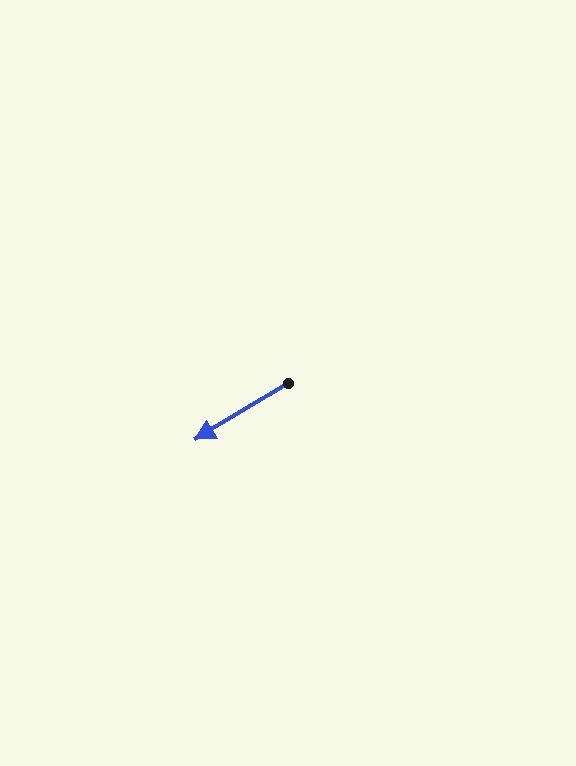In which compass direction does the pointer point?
Southwest.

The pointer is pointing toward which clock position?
Roughly 8 o'clock.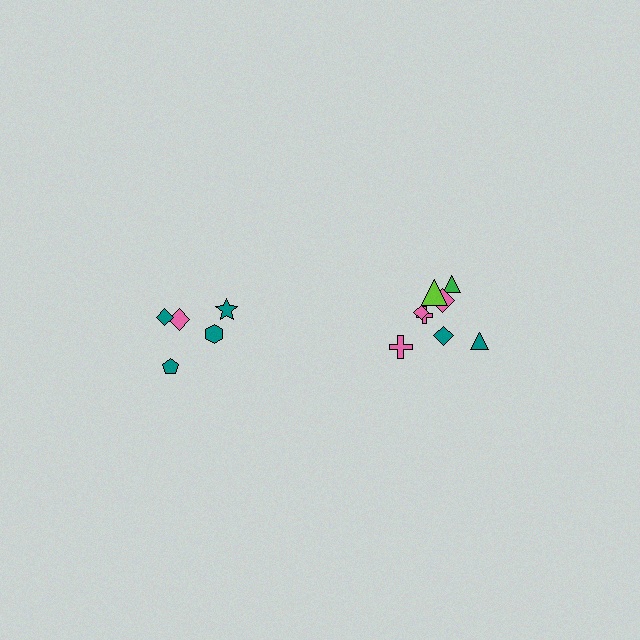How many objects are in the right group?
There are 8 objects.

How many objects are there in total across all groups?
There are 13 objects.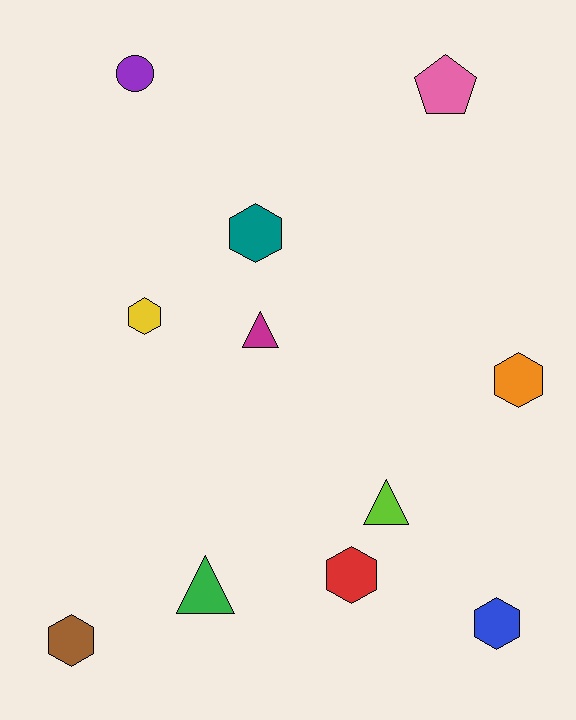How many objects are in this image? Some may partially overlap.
There are 11 objects.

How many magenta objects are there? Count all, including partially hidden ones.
There is 1 magenta object.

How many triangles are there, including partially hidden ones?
There are 3 triangles.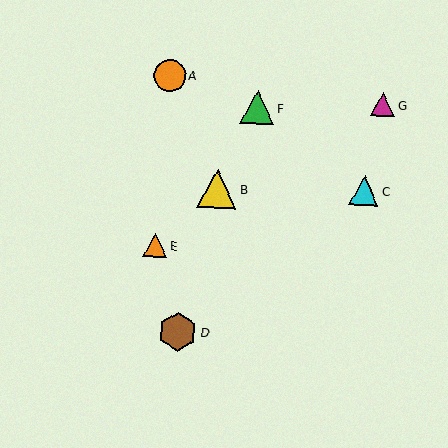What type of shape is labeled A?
Shape A is an orange circle.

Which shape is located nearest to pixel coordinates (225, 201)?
The yellow triangle (labeled B) at (217, 188) is nearest to that location.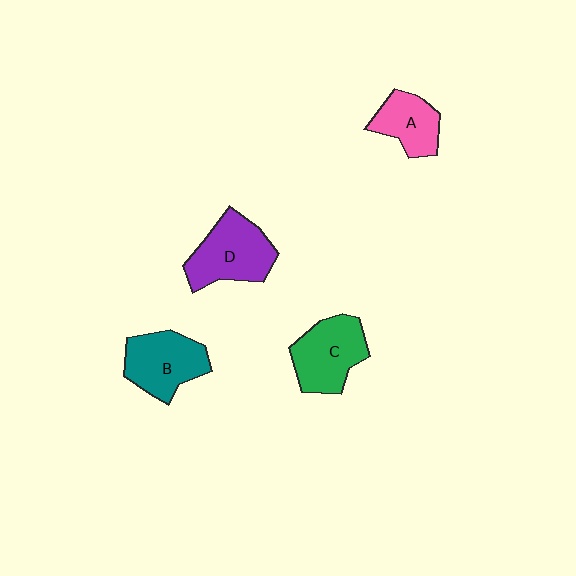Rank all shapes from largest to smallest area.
From largest to smallest: D (purple), C (green), B (teal), A (pink).